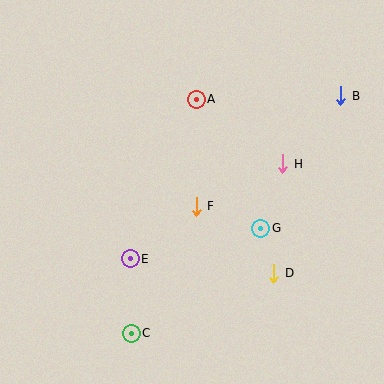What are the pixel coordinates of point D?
Point D is at (274, 273).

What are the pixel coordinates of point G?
Point G is at (261, 228).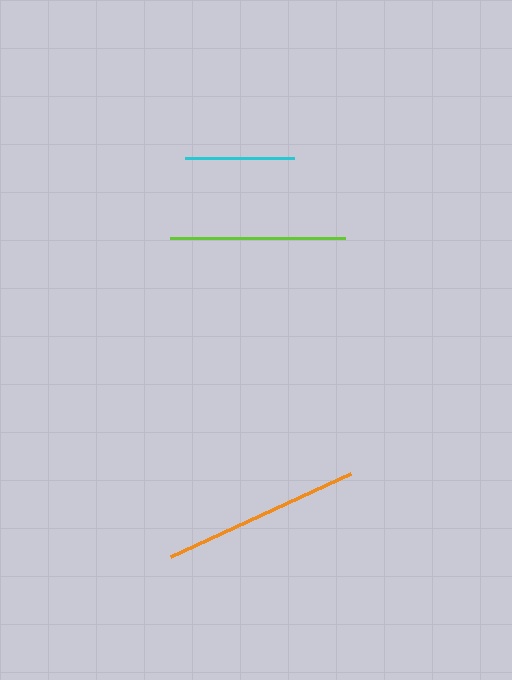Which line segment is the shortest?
The cyan line is the shortest at approximately 109 pixels.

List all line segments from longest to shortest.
From longest to shortest: orange, lime, cyan.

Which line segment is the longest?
The orange line is the longest at approximately 198 pixels.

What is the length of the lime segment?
The lime segment is approximately 175 pixels long.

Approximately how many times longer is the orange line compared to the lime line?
The orange line is approximately 1.1 times the length of the lime line.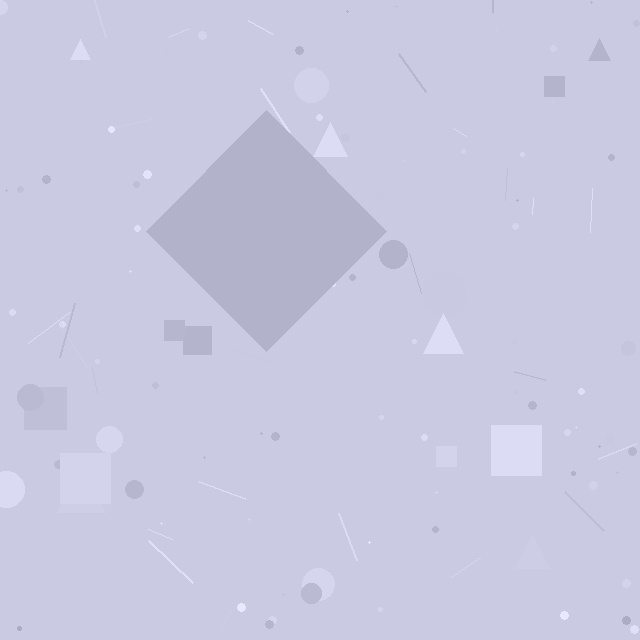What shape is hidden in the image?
A diamond is hidden in the image.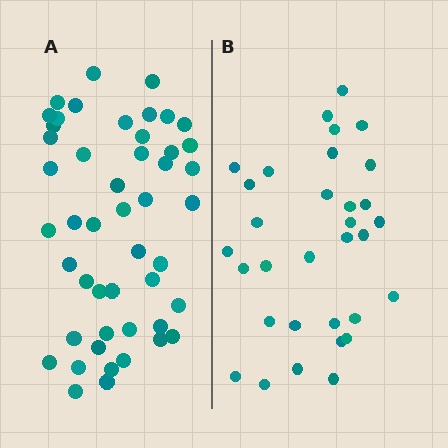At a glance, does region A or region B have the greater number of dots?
Region A (the left region) has more dots.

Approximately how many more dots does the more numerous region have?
Region A has approximately 15 more dots than region B.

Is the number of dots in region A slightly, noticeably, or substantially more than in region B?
Region A has substantially more. The ratio is roughly 1.5 to 1.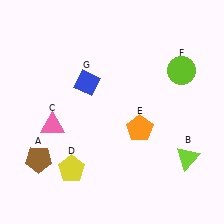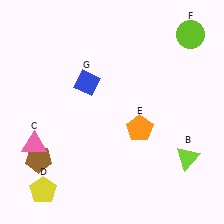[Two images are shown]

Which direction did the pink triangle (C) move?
The pink triangle (C) moved left.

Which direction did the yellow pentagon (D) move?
The yellow pentagon (D) moved left.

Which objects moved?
The objects that moved are: the pink triangle (C), the yellow pentagon (D), the lime circle (F).